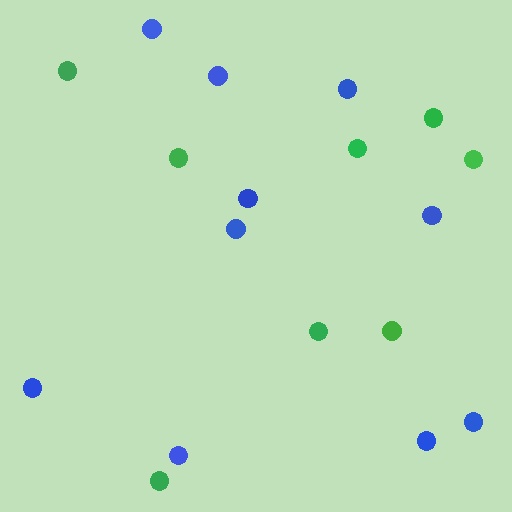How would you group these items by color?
There are 2 groups: one group of green circles (8) and one group of blue circles (10).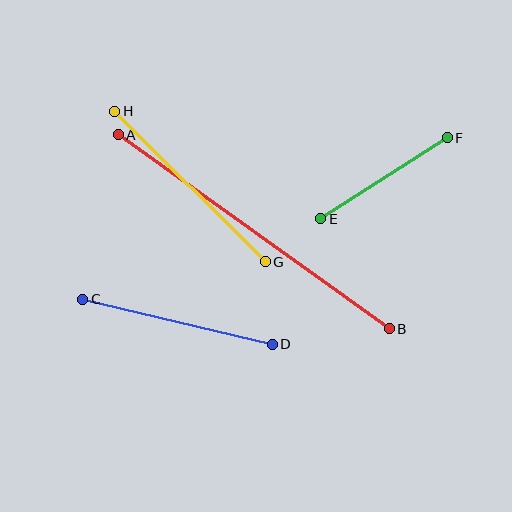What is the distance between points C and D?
The distance is approximately 195 pixels.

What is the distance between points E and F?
The distance is approximately 150 pixels.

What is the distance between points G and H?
The distance is approximately 213 pixels.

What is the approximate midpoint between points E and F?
The midpoint is at approximately (384, 178) pixels.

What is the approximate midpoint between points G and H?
The midpoint is at approximately (190, 187) pixels.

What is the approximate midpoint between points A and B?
The midpoint is at approximately (254, 232) pixels.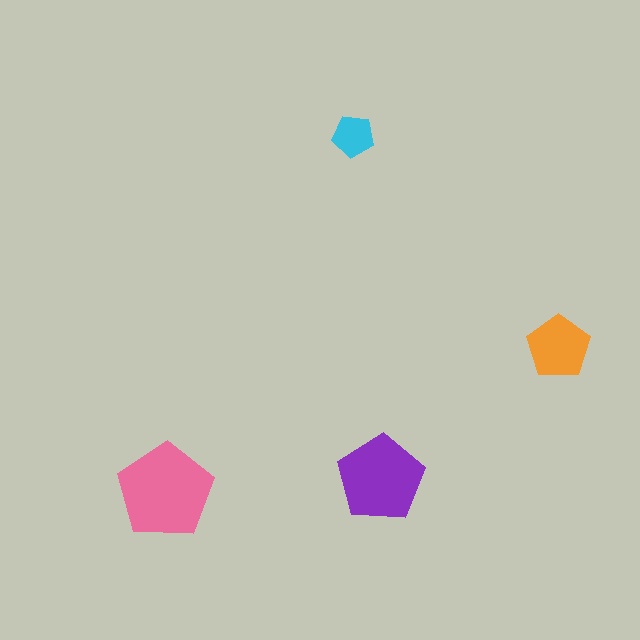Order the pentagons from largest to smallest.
the pink one, the purple one, the orange one, the cyan one.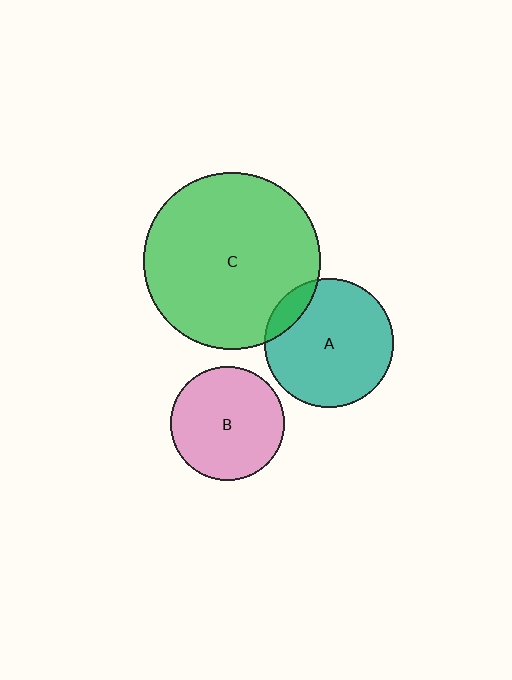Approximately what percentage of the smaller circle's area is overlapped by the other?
Approximately 10%.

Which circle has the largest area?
Circle C (green).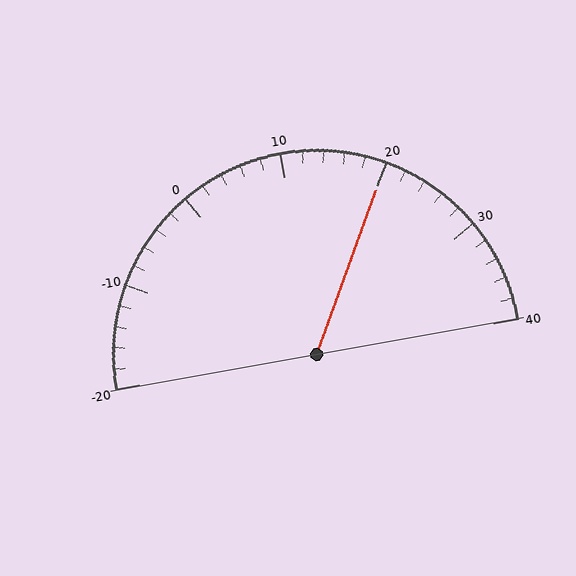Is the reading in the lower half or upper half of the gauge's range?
The reading is in the upper half of the range (-20 to 40).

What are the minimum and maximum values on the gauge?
The gauge ranges from -20 to 40.